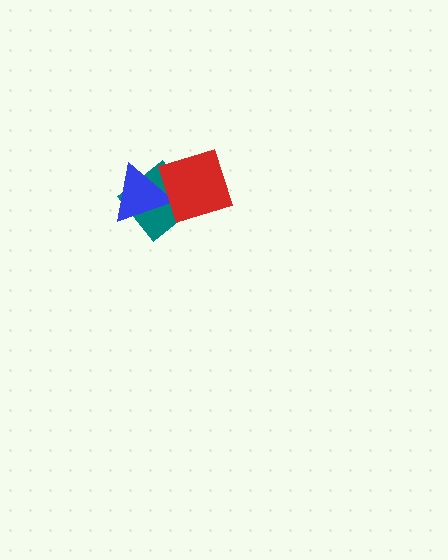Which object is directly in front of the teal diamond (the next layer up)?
The blue triangle is directly in front of the teal diamond.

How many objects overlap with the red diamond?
2 objects overlap with the red diamond.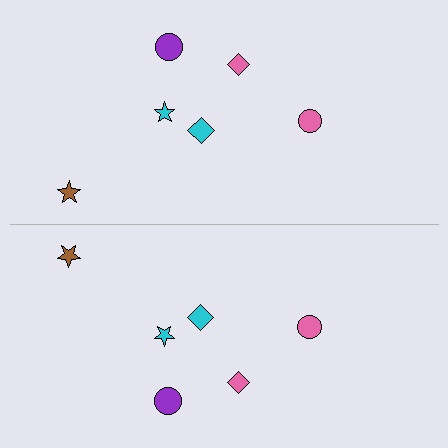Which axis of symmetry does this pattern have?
The pattern has a horizontal axis of symmetry running through the center of the image.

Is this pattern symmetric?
Yes, this pattern has bilateral (reflection) symmetry.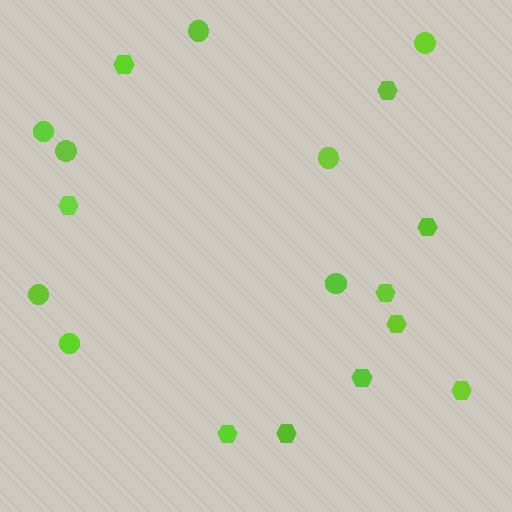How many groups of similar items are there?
There are 2 groups: one group of hexagons (10) and one group of circles (8).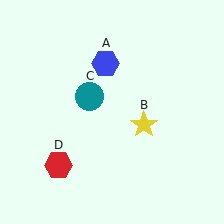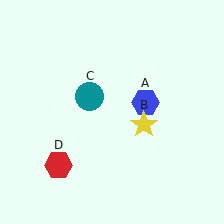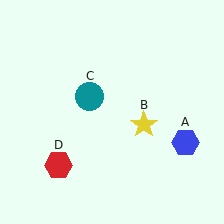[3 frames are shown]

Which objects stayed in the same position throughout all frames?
Yellow star (object B) and teal circle (object C) and red hexagon (object D) remained stationary.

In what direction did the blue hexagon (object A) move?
The blue hexagon (object A) moved down and to the right.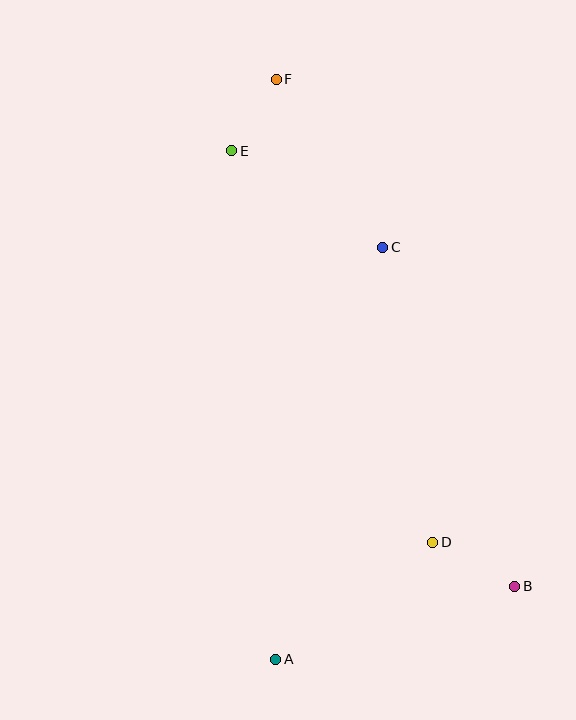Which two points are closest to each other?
Points E and F are closest to each other.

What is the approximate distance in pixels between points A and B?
The distance between A and B is approximately 250 pixels.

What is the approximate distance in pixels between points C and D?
The distance between C and D is approximately 299 pixels.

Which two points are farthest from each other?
Points A and F are farthest from each other.